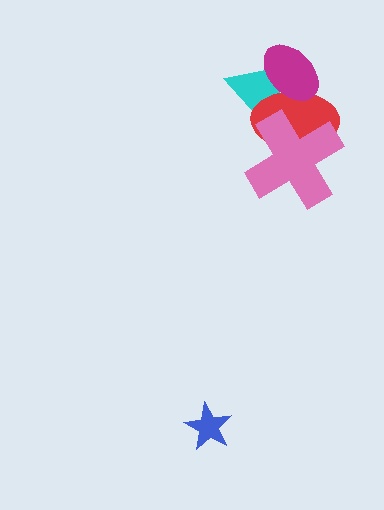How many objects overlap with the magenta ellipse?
2 objects overlap with the magenta ellipse.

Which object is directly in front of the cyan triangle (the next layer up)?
The red ellipse is directly in front of the cyan triangle.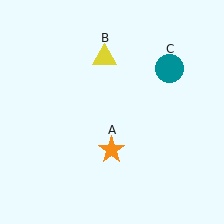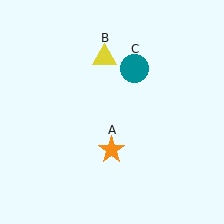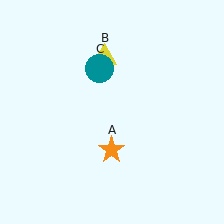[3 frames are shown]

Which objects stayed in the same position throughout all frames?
Orange star (object A) and yellow triangle (object B) remained stationary.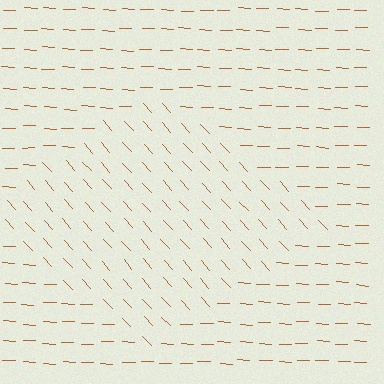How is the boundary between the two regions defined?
The boundary is defined purely by a change in line orientation (approximately 45 degrees difference). All lines are the same color and thickness.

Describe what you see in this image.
The image is filled with small brown line segments. A diamond region in the image has lines oriented differently from the surrounding lines, creating a visible texture boundary.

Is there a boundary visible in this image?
Yes, there is a texture boundary formed by a change in line orientation.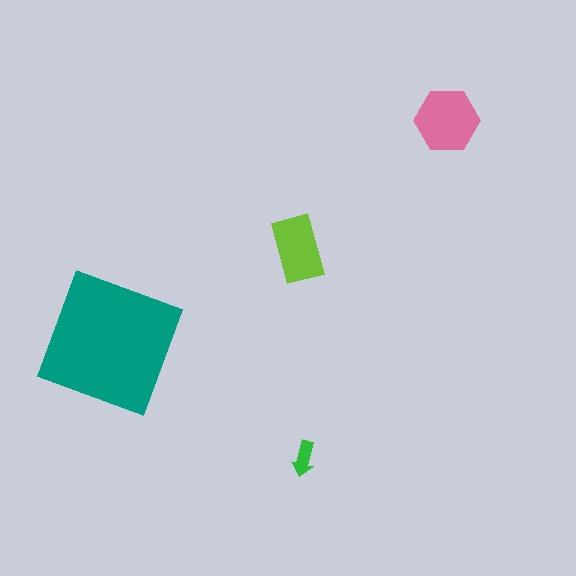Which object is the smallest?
The green arrow.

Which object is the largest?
The teal square.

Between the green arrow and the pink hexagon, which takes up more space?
The pink hexagon.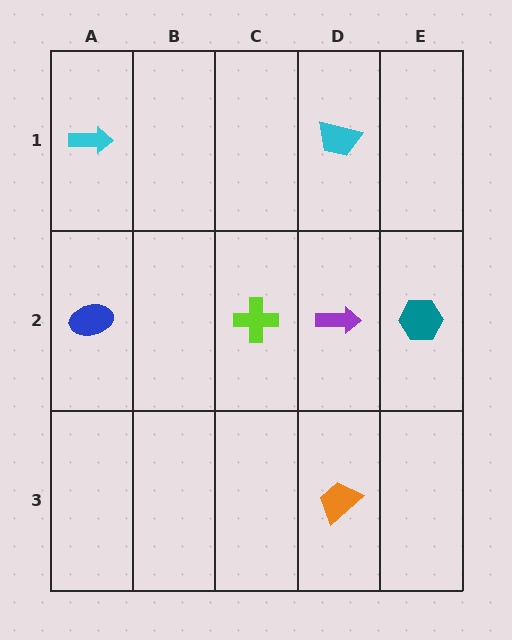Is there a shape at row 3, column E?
No, that cell is empty.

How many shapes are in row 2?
4 shapes.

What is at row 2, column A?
A blue ellipse.